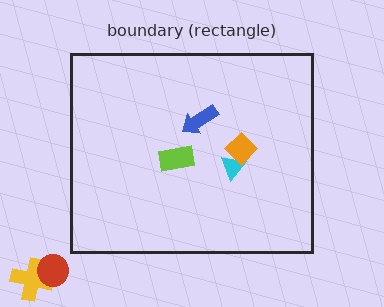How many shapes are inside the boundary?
4 inside, 2 outside.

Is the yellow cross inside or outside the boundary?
Outside.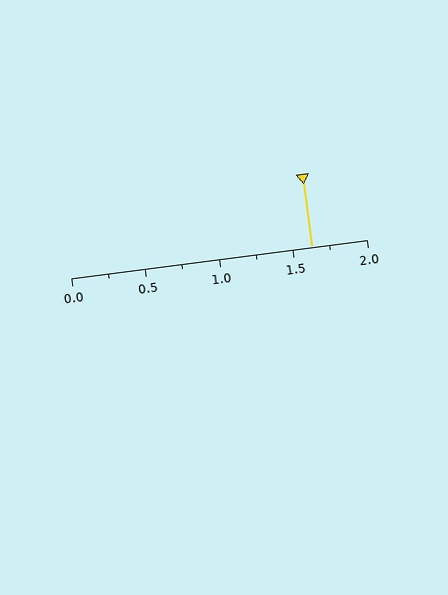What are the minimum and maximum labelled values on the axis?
The axis runs from 0.0 to 2.0.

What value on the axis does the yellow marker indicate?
The marker indicates approximately 1.62.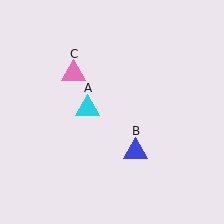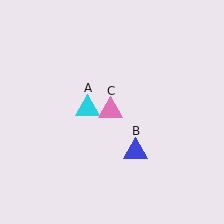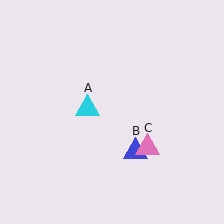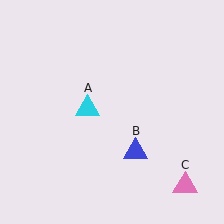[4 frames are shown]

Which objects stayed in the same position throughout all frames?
Cyan triangle (object A) and blue triangle (object B) remained stationary.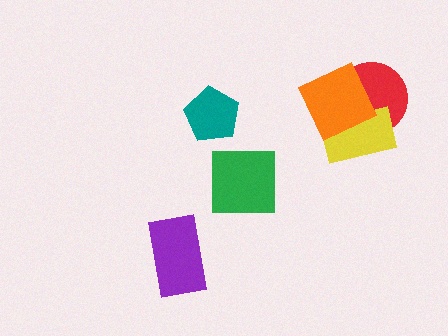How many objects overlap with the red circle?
2 objects overlap with the red circle.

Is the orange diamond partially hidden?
No, no other shape covers it.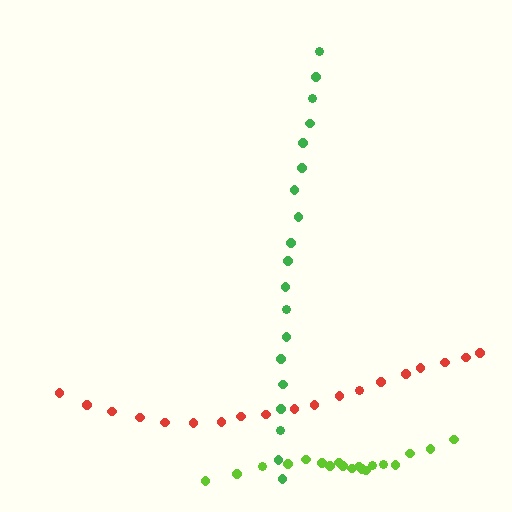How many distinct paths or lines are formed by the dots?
There are 3 distinct paths.